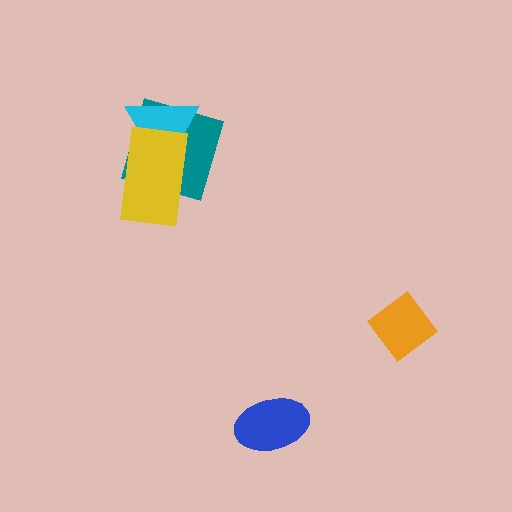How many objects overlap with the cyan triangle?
2 objects overlap with the cyan triangle.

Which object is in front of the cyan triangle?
The yellow rectangle is in front of the cyan triangle.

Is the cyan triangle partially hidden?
Yes, it is partially covered by another shape.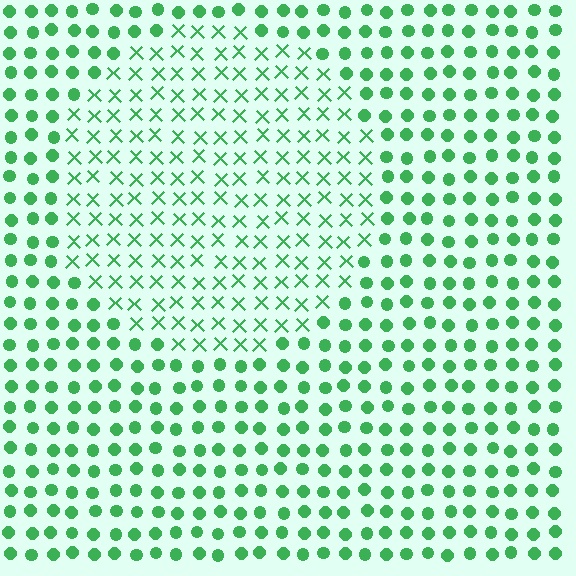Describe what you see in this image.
The image is filled with small green elements arranged in a uniform grid. A circle-shaped region contains X marks, while the surrounding area contains circles. The boundary is defined purely by the change in element shape.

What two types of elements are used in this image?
The image uses X marks inside the circle region and circles outside it.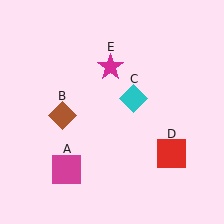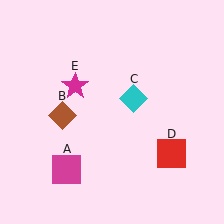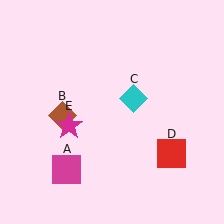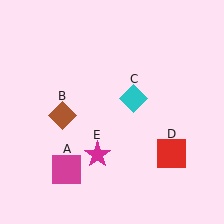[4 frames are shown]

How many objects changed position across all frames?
1 object changed position: magenta star (object E).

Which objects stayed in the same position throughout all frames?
Magenta square (object A) and brown diamond (object B) and cyan diamond (object C) and red square (object D) remained stationary.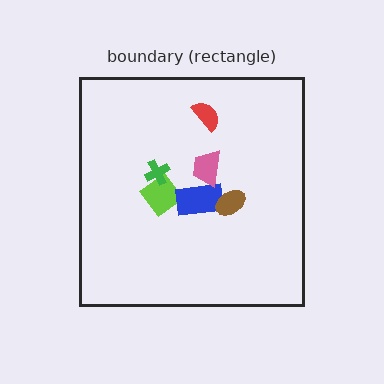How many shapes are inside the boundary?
6 inside, 0 outside.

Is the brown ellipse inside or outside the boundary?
Inside.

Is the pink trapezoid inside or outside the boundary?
Inside.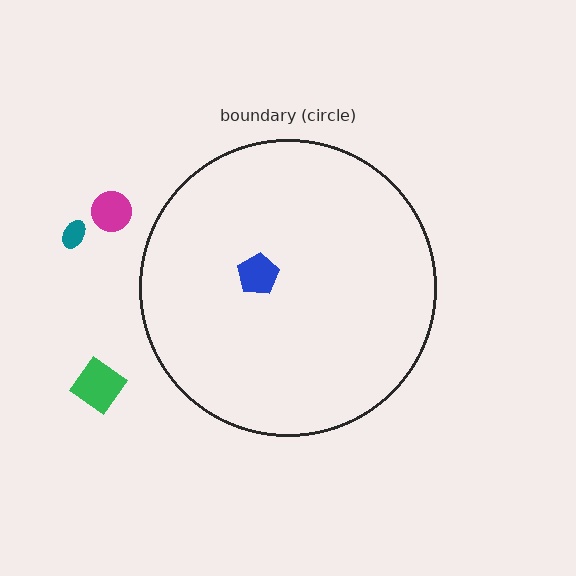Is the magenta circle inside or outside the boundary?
Outside.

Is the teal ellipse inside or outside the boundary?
Outside.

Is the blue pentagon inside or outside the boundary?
Inside.